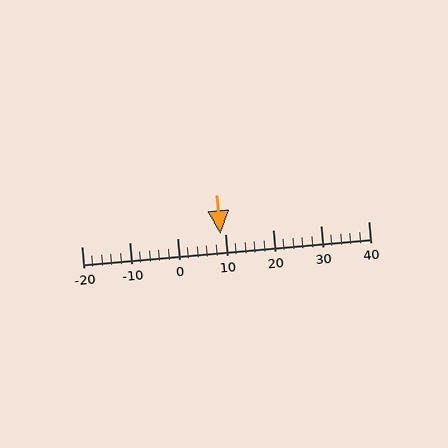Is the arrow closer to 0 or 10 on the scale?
The arrow is closer to 10.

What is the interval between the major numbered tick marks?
The major tick marks are spaced 10 units apart.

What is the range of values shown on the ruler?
The ruler shows values from -20 to 40.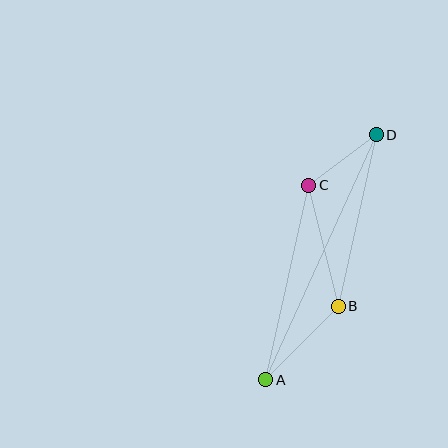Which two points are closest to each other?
Points C and D are closest to each other.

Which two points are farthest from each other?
Points A and D are farthest from each other.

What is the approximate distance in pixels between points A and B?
The distance between A and B is approximately 103 pixels.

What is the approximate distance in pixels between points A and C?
The distance between A and C is approximately 199 pixels.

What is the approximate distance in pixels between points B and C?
The distance between B and C is approximately 125 pixels.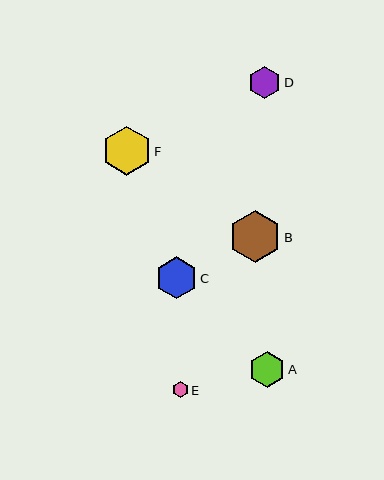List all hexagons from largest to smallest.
From largest to smallest: B, F, C, A, D, E.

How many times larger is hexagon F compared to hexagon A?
Hexagon F is approximately 1.4 times the size of hexagon A.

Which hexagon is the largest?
Hexagon B is the largest with a size of approximately 52 pixels.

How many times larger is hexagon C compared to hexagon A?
Hexagon C is approximately 1.2 times the size of hexagon A.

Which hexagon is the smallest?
Hexagon E is the smallest with a size of approximately 15 pixels.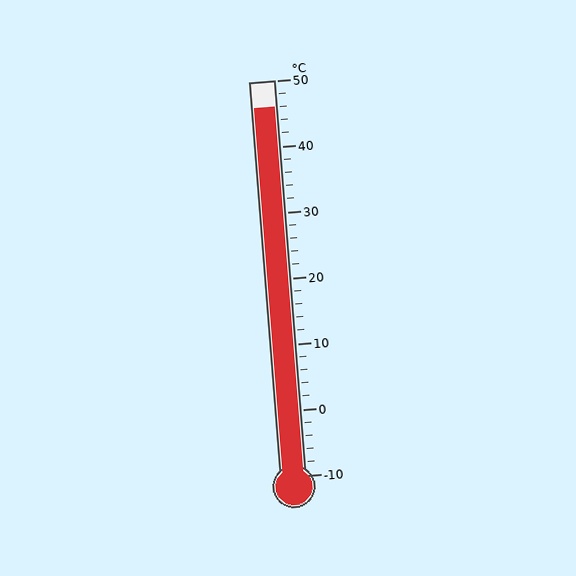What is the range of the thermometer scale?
The thermometer scale ranges from -10°C to 50°C.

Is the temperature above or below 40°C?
The temperature is above 40°C.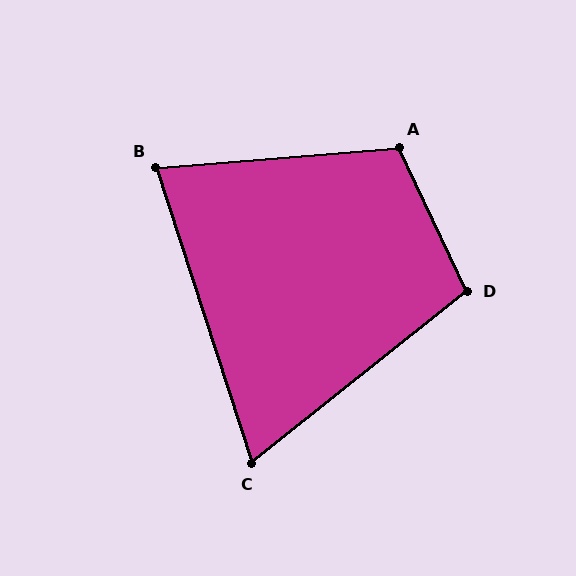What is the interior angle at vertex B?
Approximately 77 degrees (acute).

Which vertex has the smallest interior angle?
C, at approximately 69 degrees.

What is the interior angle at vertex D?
Approximately 103 degrees (obtuse).